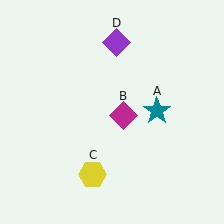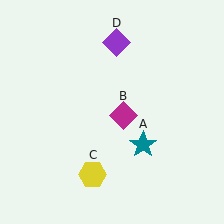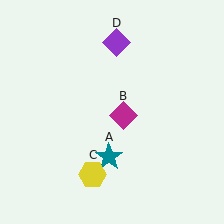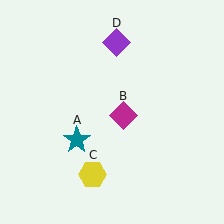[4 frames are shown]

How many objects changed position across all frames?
1 object changed position: teal star (object A).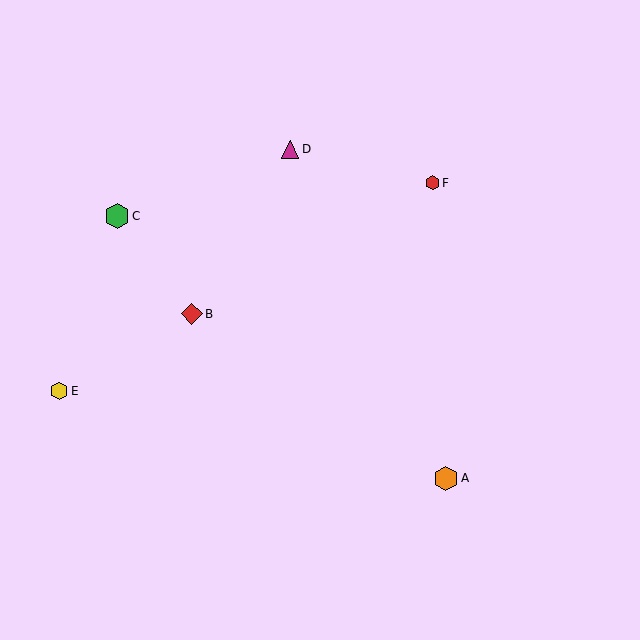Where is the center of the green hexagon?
The center of the green hexagon is at (117, 216).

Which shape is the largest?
The green hexagon (labeled C) is the largest.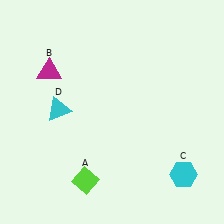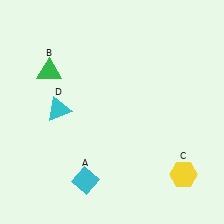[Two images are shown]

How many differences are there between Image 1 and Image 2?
There are 3 differences between the two images.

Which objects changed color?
A changed from lime to cyan. B changed from magenta to green. C changed from cyan to yellow.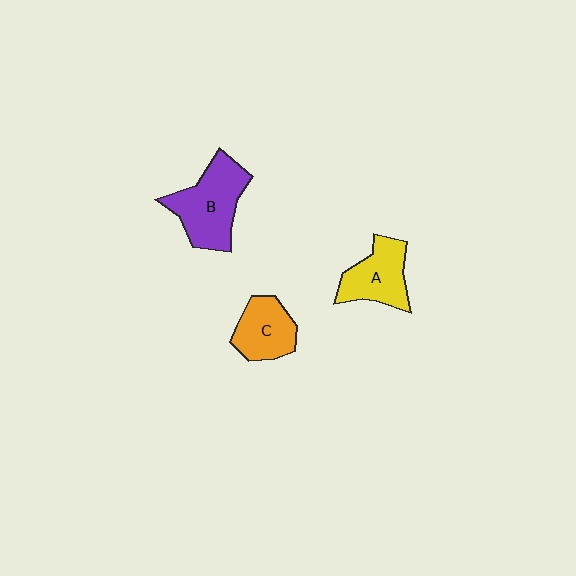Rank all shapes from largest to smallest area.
From largest to smallest: B (purple), A (yellow), C (orange).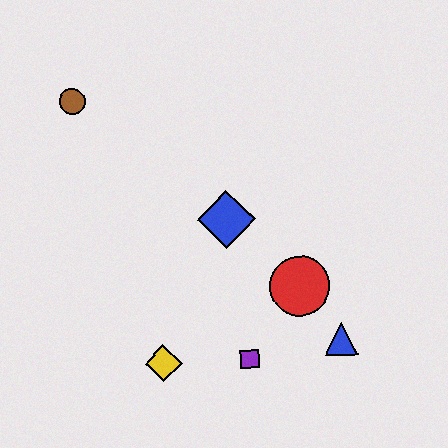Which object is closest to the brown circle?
The blue diamond is closest to the brown circle.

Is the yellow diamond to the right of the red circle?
No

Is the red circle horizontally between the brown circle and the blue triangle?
Yes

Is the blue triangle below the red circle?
Yes